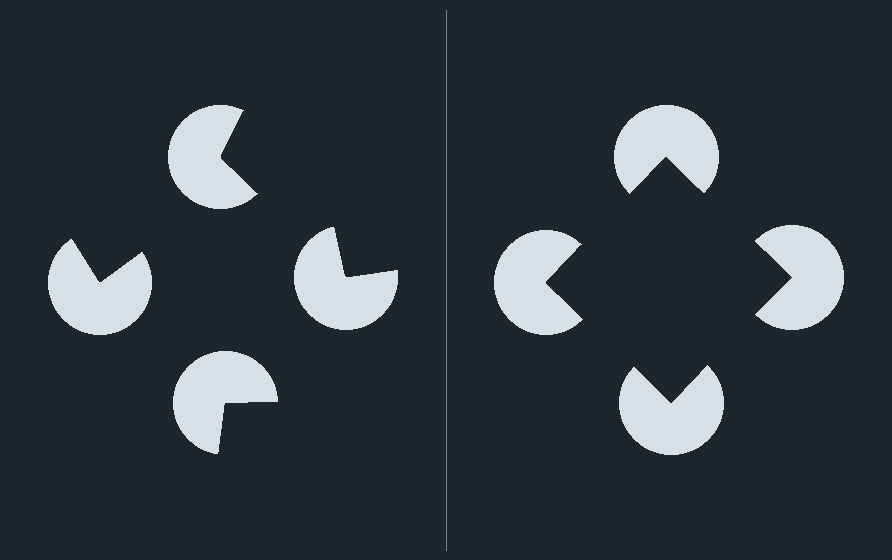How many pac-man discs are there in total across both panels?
8 — 4 on each side.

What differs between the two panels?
The pac-man discs are positioned identically on both sides; only the wedge orientations differ. On the right they align to a square; on the left they are misaligned.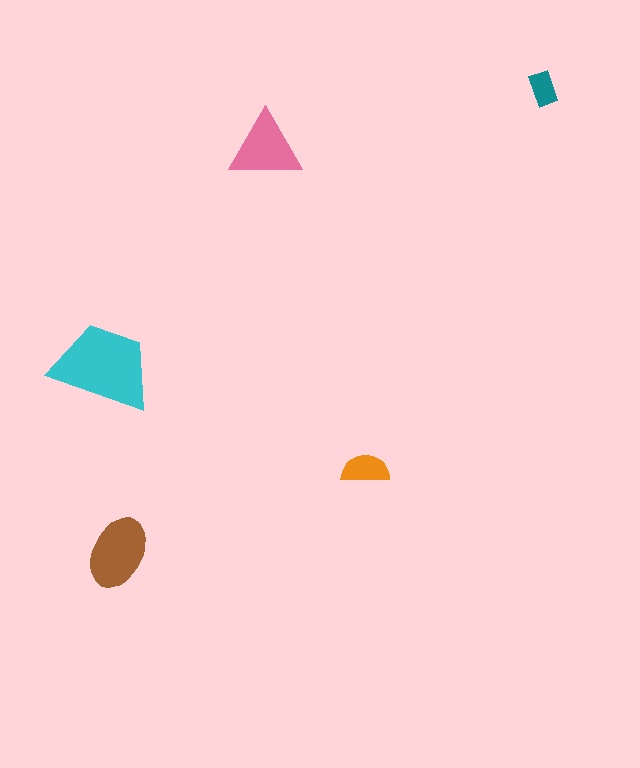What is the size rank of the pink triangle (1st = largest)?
3rd.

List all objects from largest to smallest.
The cyan trapezoid, the brown ellipse, the pink triangle, the orange semicircle, the teal rectangle.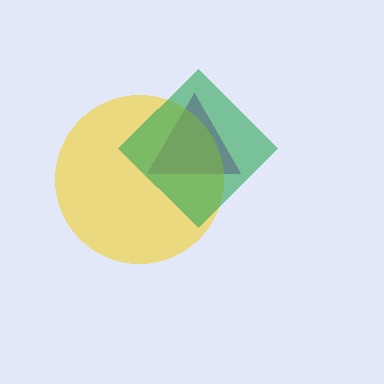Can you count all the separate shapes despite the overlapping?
Yes, there are 3 separate shapes.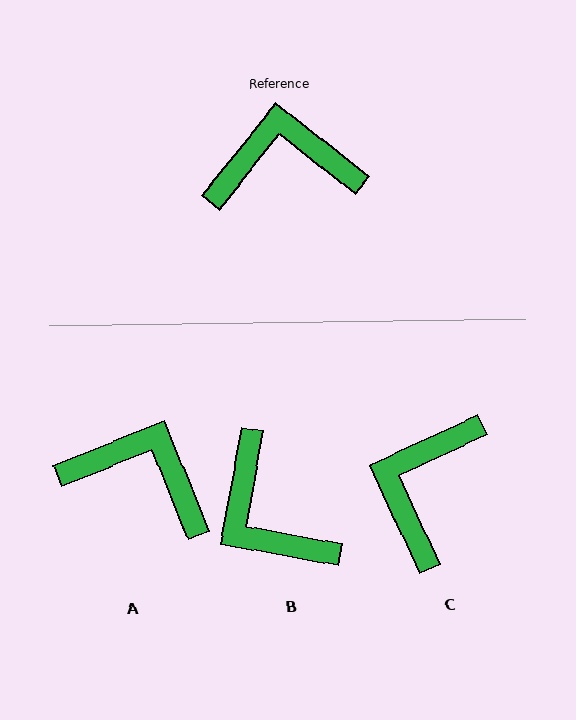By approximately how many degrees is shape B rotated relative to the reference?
Approximately 118 degrees counter-clockwise.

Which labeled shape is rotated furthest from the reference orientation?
B, about 118 degrees away.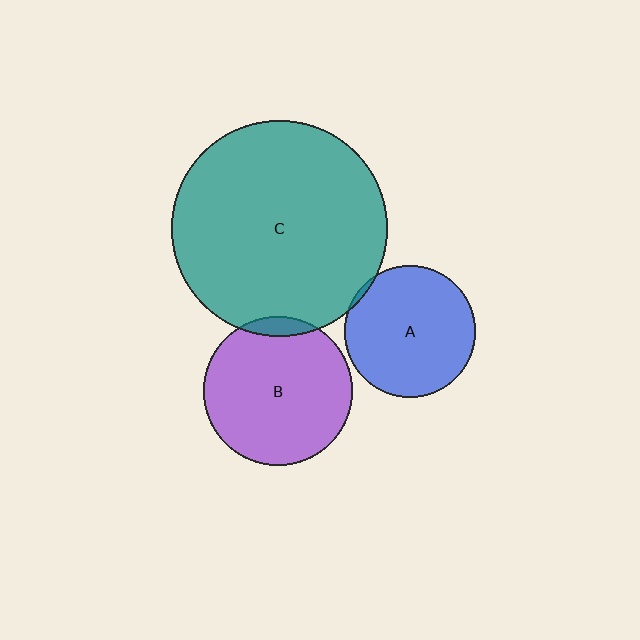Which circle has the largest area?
Circle C (teal).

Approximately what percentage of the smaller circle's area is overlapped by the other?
Approximately 5%.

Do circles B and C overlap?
Yes.